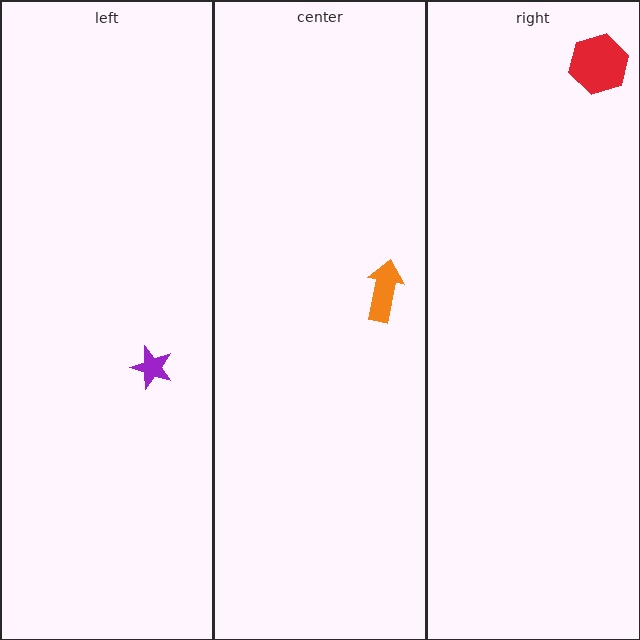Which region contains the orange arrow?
The center region.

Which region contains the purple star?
The left region.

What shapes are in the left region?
The purple star.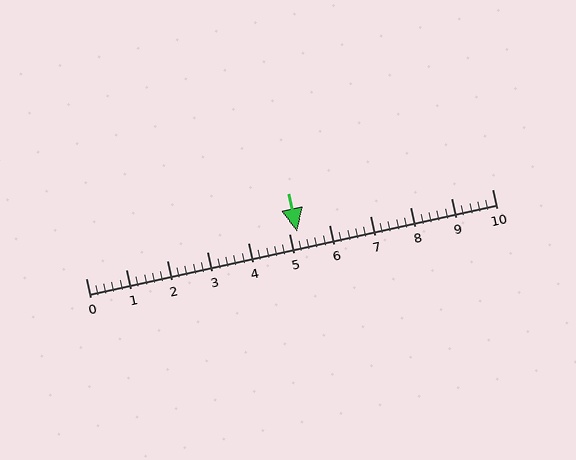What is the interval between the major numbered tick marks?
The major tick marks are spaced 1 units apart.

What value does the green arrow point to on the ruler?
The green arrow points to approximately 5.2.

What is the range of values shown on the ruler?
The ruler shows values from 0 to 10.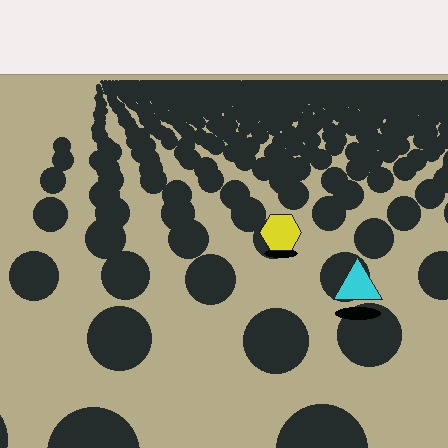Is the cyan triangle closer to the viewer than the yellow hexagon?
Yes. The cyan triangle is closer — you can tell from the texture gradient: the ground texture is coarser near it.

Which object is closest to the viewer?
The cyan triangle is closest. The texture marks near it are larger and more spread out.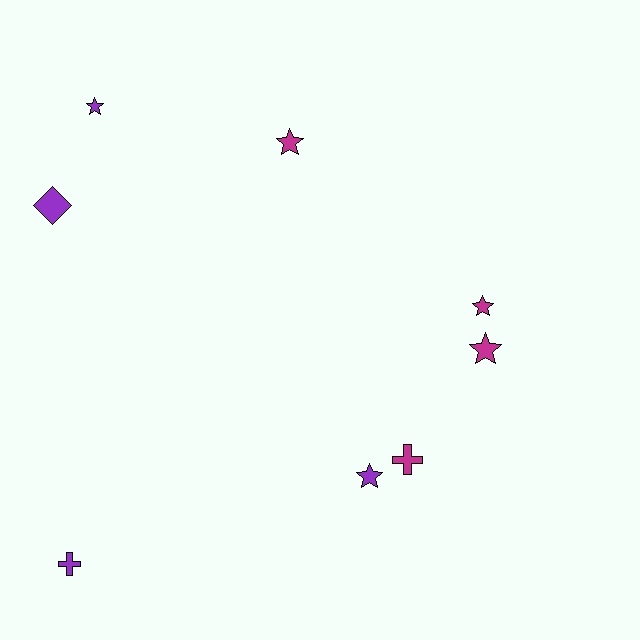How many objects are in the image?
There are 8 objects.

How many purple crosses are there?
There is 1 purple cross.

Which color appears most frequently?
Magenta, with 4 objects.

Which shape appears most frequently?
Star, with 5 objects.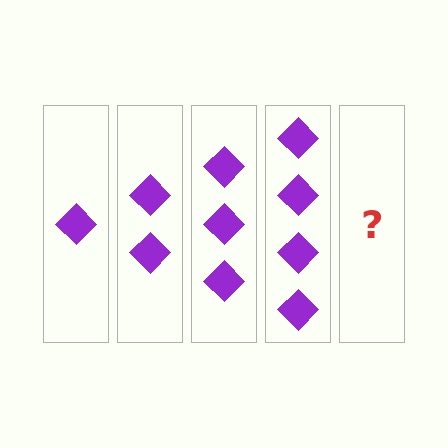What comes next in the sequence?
The next element should be 5 diamonds.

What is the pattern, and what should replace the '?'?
The pattern is that each step adds one more diamond. The '?' should be 5 diamonds.